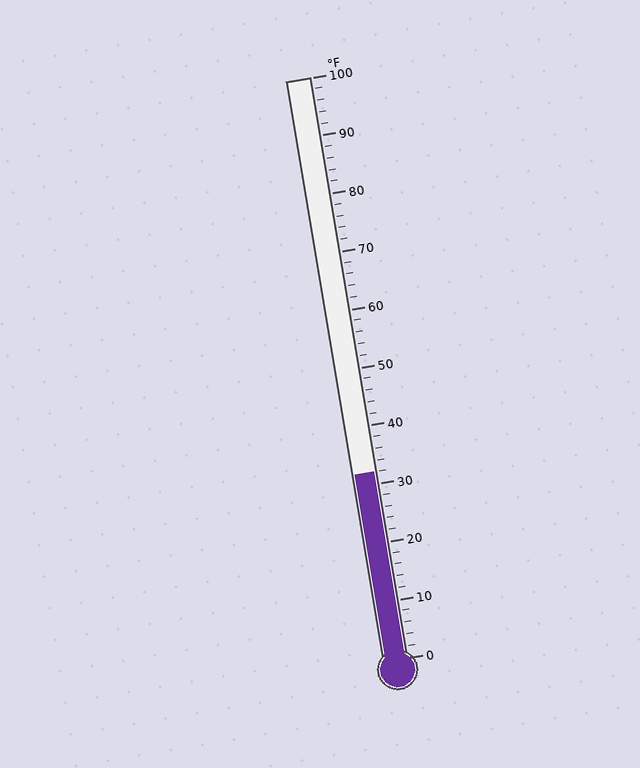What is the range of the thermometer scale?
The thermometer scale ranges from 0°F to 100°F.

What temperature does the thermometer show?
The thermometer shows approximately 32°F.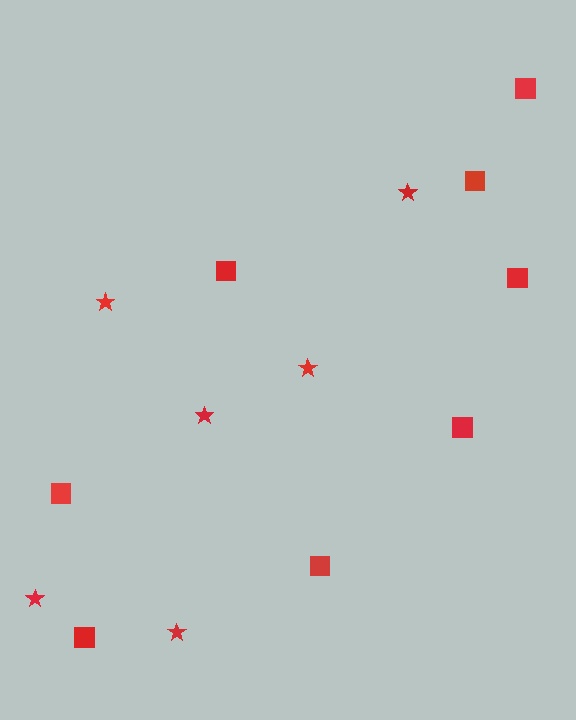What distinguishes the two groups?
There are 2 groups: one group of squares (8) and one group of stars (6).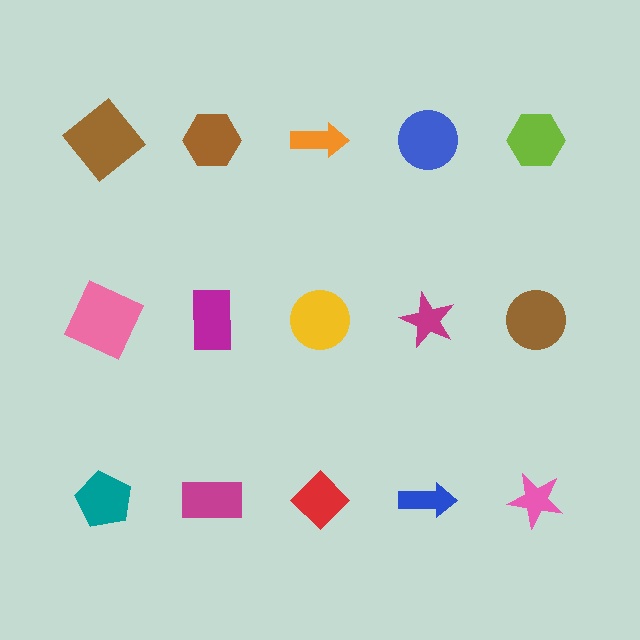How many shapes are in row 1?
5 shapes.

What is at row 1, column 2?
A brown hexagon.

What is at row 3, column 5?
A pink star.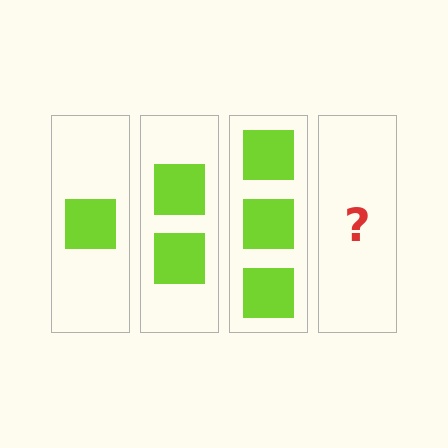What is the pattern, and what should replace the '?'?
The pattern is that each step adds one more square. The '?' should be 4 squares.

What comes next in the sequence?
The next element should be 4 squares.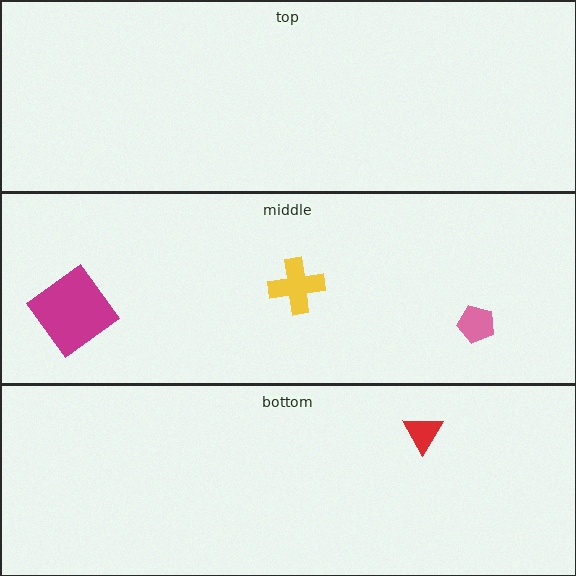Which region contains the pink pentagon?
The middle region.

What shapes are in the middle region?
The yellow cross, the pink pentagon, the magenta diamond.